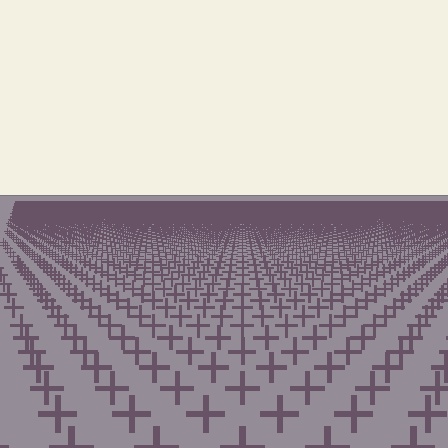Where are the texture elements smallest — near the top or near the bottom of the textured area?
Near the top.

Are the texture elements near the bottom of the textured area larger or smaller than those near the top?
Larger. Near the bottom, elements are closer to the viewer and appear at a bigger on-screen size.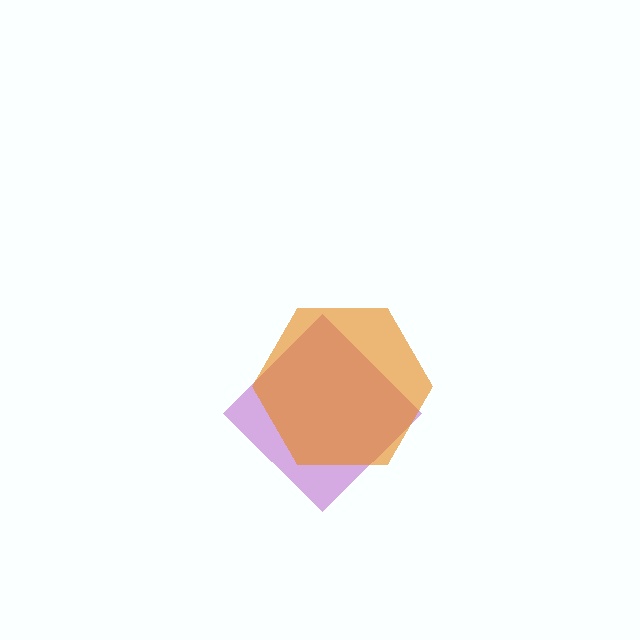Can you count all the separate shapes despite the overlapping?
Yes, there are 2 separate shapes.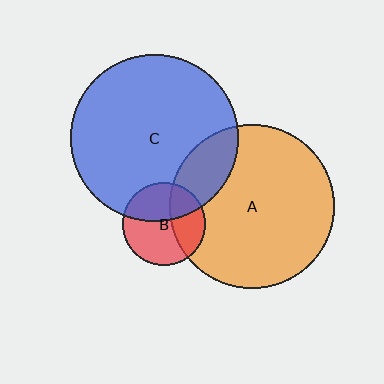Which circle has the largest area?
Circle C (blue).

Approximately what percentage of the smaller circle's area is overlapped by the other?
Approximately 35%.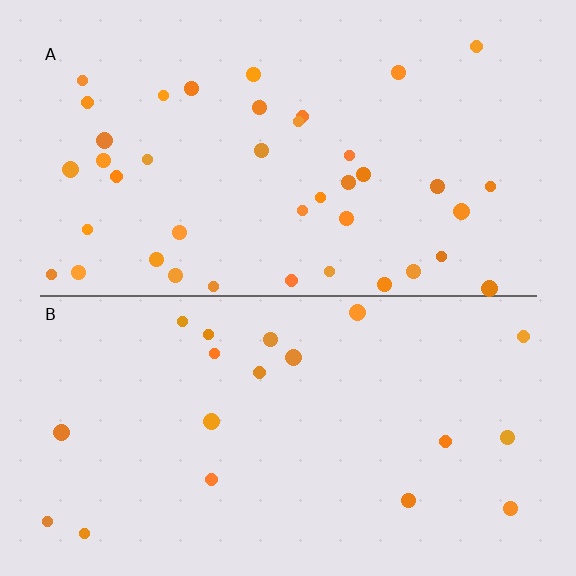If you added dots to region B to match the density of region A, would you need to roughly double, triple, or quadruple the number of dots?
Approximately double.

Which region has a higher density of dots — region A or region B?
A (the top).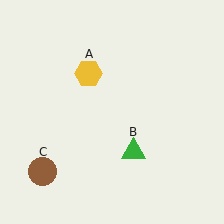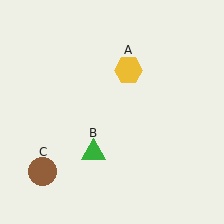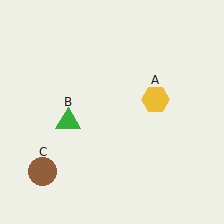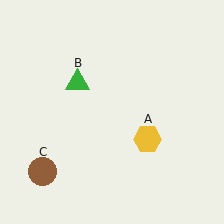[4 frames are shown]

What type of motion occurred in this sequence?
The yellow hexagon (object A), green triangle (object B) rotated clockwise around the center of the scene.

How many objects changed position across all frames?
2 objects changed position: yellow hexagon (object A), green triangle (object B).